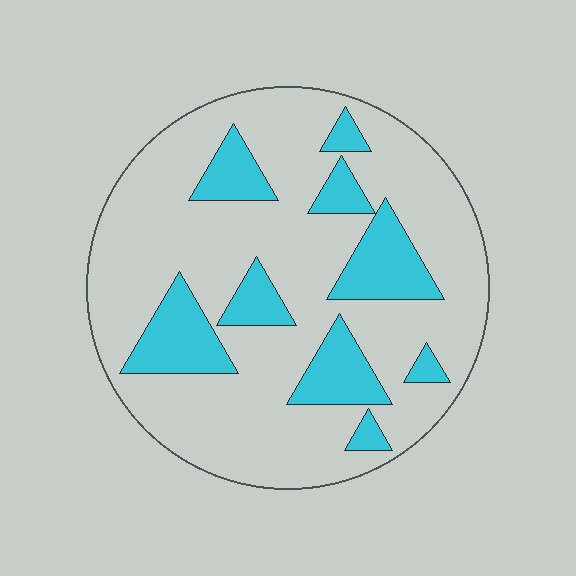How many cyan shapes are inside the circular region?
9.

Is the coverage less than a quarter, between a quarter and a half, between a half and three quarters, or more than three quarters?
Less than a quarter.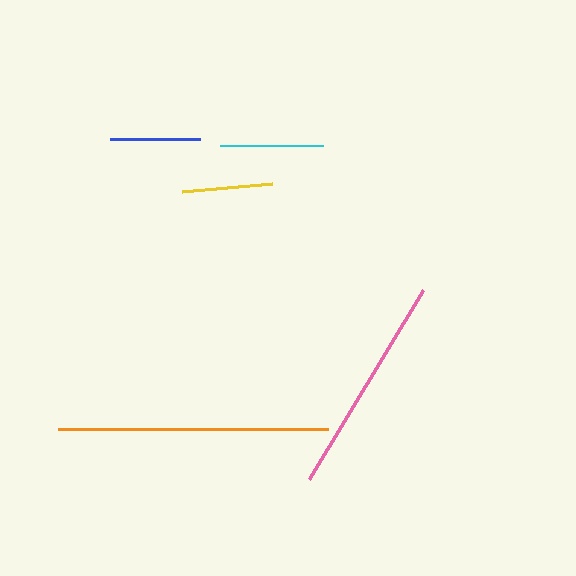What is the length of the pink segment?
The pink segment is approximately 220 pixels long.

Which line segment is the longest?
The orange line is the longest at approximately 270 pixels.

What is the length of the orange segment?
The orange segment is approximately 270 pixels long.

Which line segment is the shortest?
The blue line is the shortest at approximately 90 pixels.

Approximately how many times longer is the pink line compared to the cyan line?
The pink line is approximately 2.1 times the length of the cyan line.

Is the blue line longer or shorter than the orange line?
The orange line is longer than the blue line.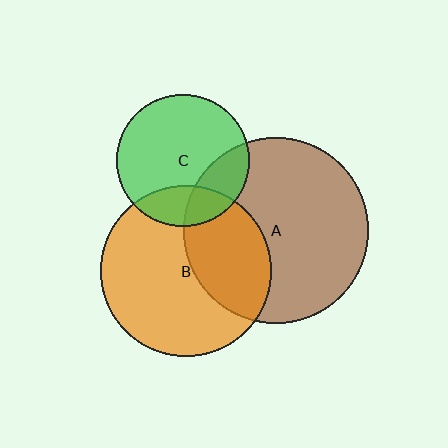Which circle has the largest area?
Circle A (brown).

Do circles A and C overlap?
Yes.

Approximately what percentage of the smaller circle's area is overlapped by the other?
Approximately 20%.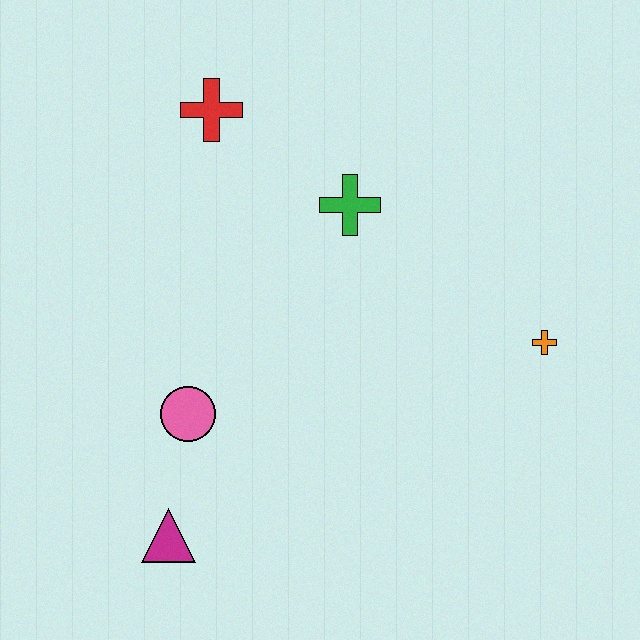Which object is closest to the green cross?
The red cross is closest to the green cross.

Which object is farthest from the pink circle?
The orange cross is farthest from the pink circle.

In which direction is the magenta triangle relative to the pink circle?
The magenta triangle is below the pink circle.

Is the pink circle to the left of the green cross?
Yes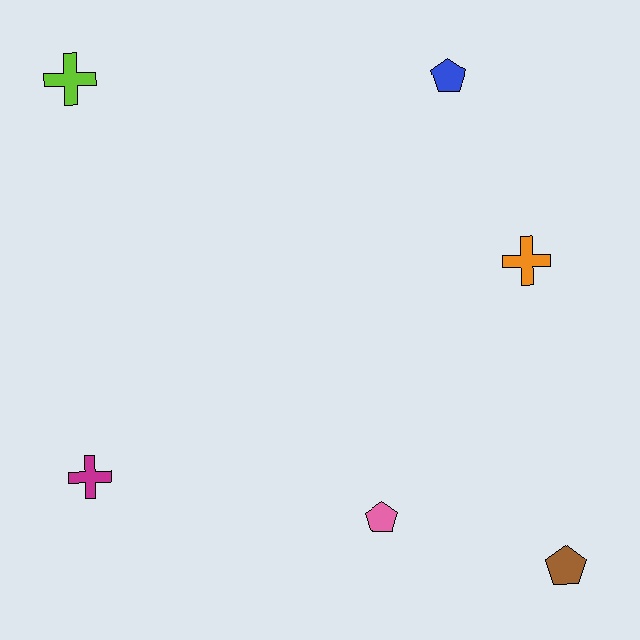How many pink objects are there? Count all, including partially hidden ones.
There is 1 pink object.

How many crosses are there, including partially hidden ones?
There are 3 crosses.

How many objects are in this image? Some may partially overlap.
There are 6 objects.